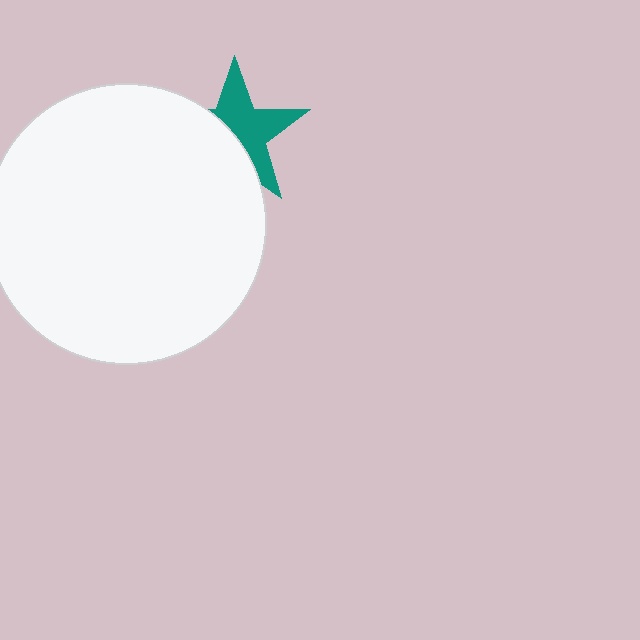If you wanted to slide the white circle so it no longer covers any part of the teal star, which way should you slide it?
Slide it toward the lower-left — that is the most direct way to separate the two shapes.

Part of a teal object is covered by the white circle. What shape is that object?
It is a star.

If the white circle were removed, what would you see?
You would see the complete teal star.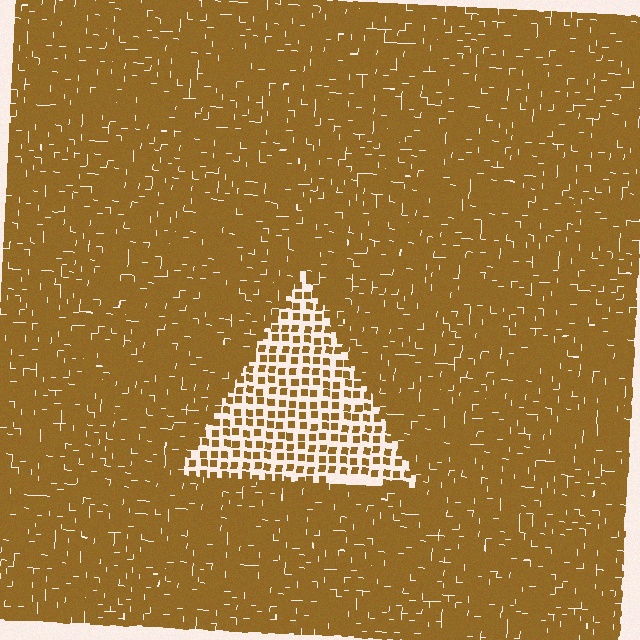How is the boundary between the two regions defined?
The boundary is defined by a change in element density (approximately 2.7x ratio). All elements are the same color, size, and shape.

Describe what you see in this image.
The image contains small brown elements arranged at two different densities. A triangle-shaped region is visible where the elements are less densely packed than the surrounding area.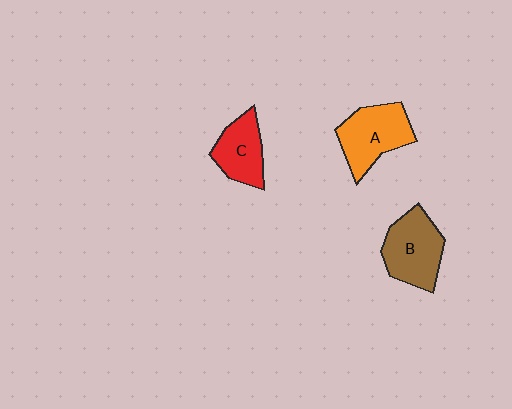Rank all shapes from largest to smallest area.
From largest to smallest: B (brown), A (orange), C (red).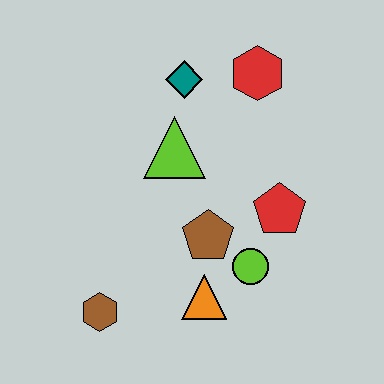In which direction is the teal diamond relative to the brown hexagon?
The teal diamond is above the brown hexagon.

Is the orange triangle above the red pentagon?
No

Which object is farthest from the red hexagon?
The brown hexagon is farthest from the red hexagon.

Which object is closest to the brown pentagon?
The lime circle is closest to the brown pentagon.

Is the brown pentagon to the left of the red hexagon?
Yes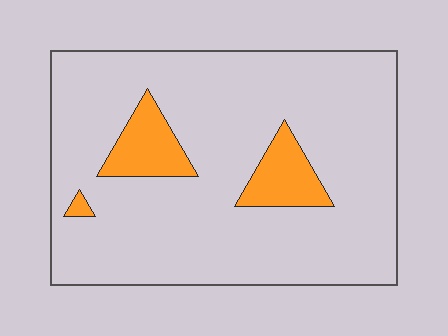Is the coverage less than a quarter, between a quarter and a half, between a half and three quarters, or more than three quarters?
Less than a quarter.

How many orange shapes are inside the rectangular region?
3.